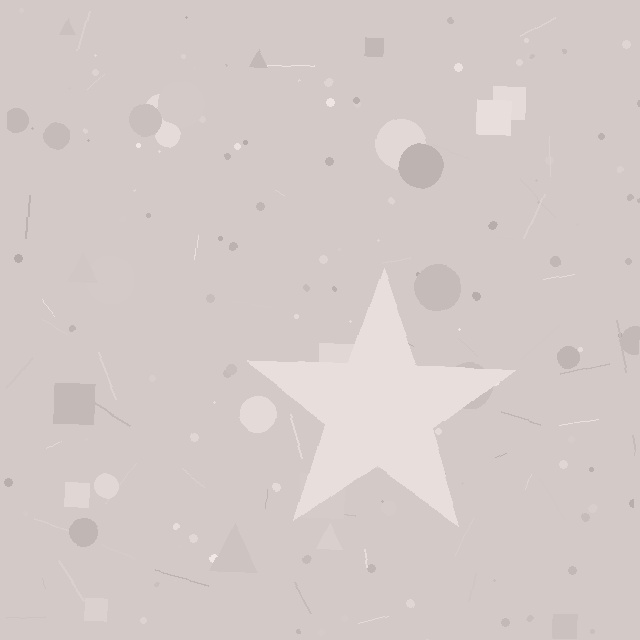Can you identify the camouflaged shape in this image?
The camouflaged shape is a star.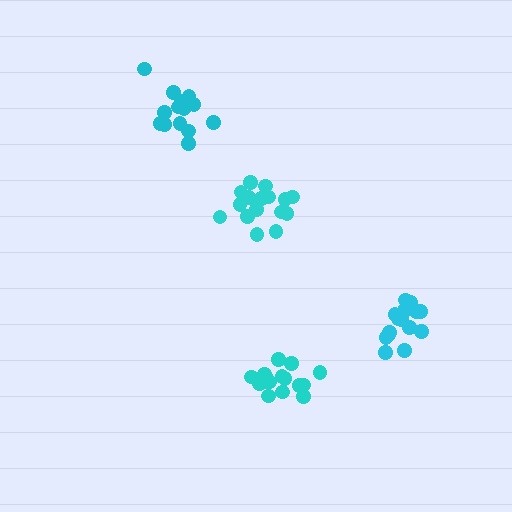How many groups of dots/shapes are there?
There are 4 groups.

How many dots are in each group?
Group 1: 17 dots, Group 2: 16 dots, Group 3: 18 dots, Group 4: 16 dots (67 total).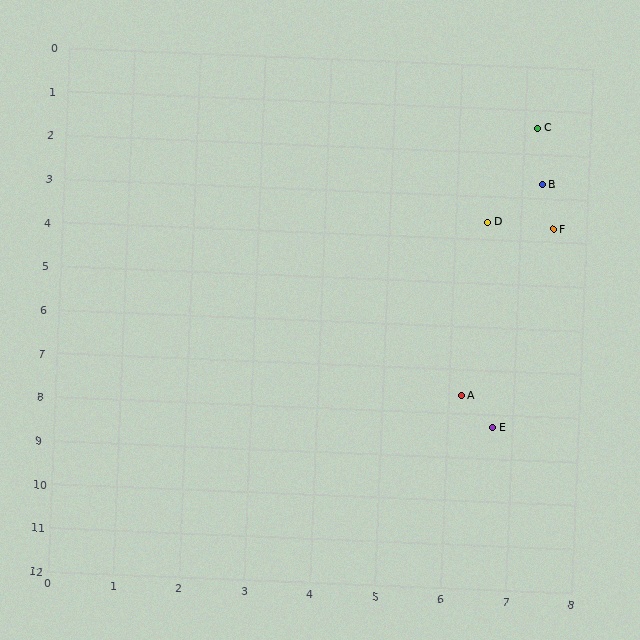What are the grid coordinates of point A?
Point A is at approximately (6.2, 7.6).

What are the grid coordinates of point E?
Point E is at approximately (6.7, 8.3).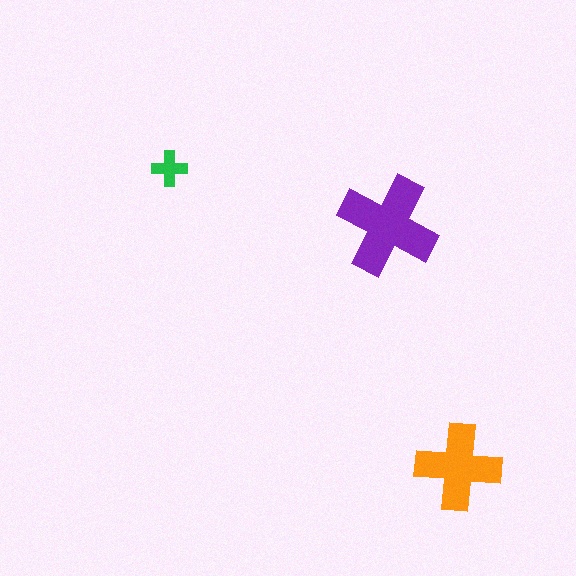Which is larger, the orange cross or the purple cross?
The purple one.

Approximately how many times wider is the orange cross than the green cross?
About 2.5 times wider.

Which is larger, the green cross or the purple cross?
The purple one.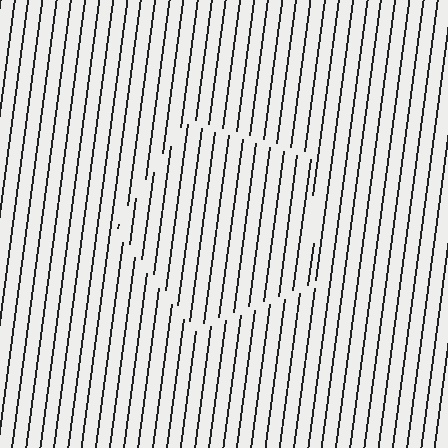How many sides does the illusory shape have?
5 sides — the line-ends trace a pentagon.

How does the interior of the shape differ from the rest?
The interior of the shape contains the same grating, shifted by half a period — the contour is defined by the phase discontinuity where line-ends from the inner and outer gratings abut.